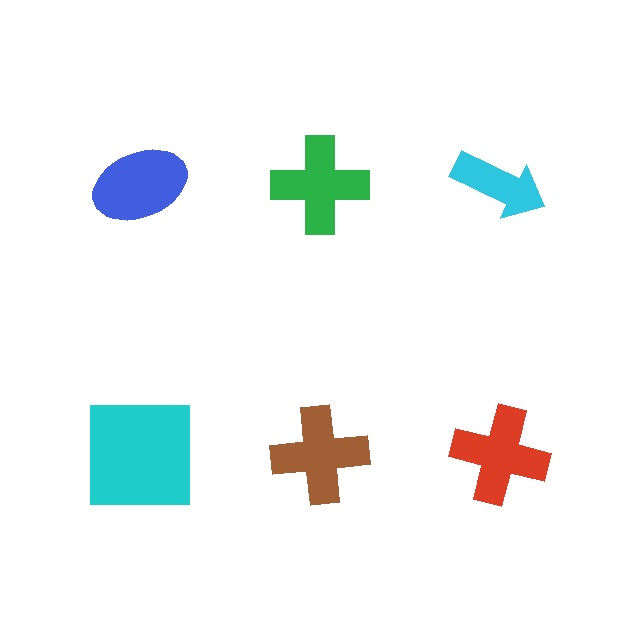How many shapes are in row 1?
3 shapes.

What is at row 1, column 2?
A green cross.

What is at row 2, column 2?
A brown cross.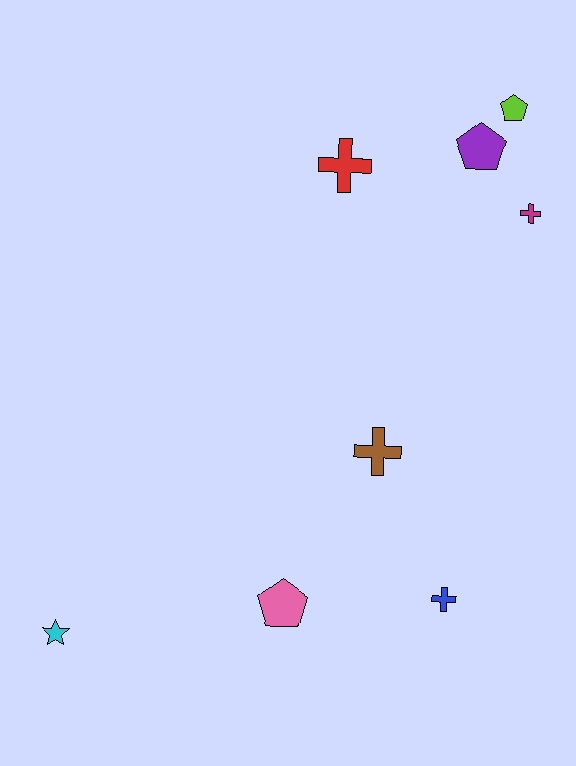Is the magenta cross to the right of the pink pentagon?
Yes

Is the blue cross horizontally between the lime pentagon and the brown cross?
Yes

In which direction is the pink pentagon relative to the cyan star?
The pink pentagon is to the right of the cyan star.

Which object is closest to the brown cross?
The blue cross is closest to the brown cross.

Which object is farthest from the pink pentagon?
The lime pentagon is farthest from the pink pentagon.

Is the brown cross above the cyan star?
Yes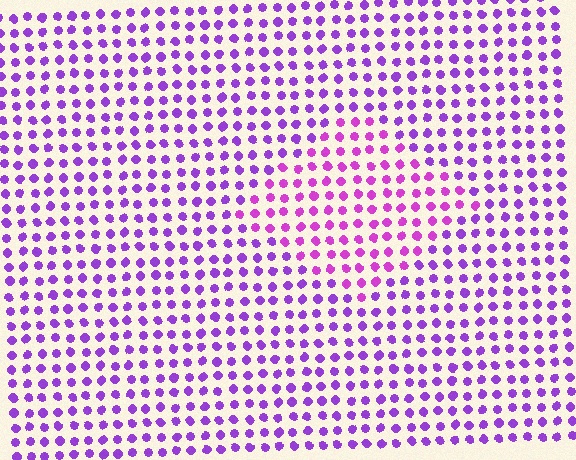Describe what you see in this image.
The image is filled with small purple elements in a uniform arrangement. A diamond-shaped region is visible where the elements are tinted to a slightly different hue, forming a subtle color boundary.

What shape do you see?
I see a diamond.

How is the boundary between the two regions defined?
The boundary is defined purely by a slight shift in hue (about 26 degrees). Spacing, size, and orientation are identical on both sides.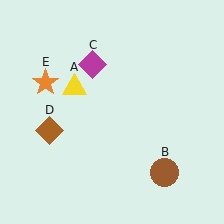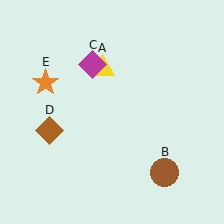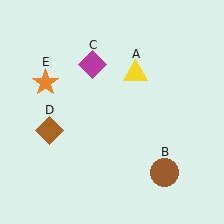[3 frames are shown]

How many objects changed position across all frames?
1 object changed position: yellow triangle (object A).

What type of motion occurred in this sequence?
The yellow triangle (object A) rotated clockwise around the center of the scene.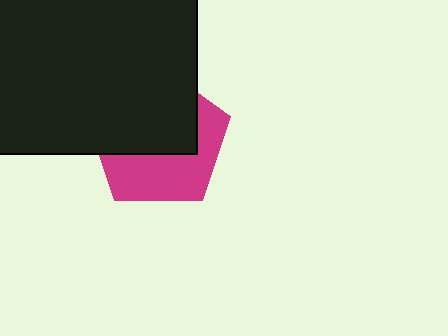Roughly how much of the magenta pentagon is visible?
About half of it is visible (roughly 45%).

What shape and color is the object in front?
The object in front is a black rectangle.